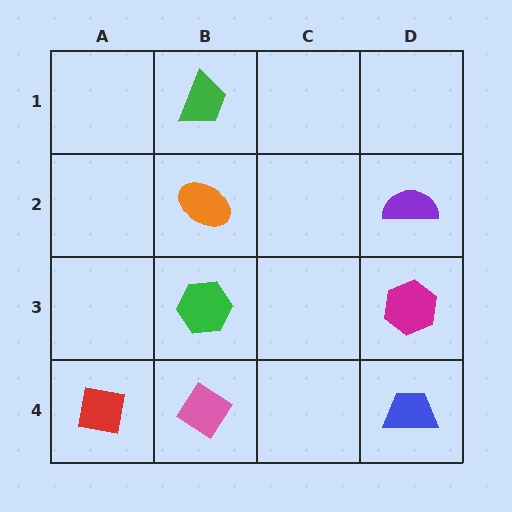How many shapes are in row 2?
2 shapes.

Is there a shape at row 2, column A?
No, that cell is empty.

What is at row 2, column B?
An orange ellipse.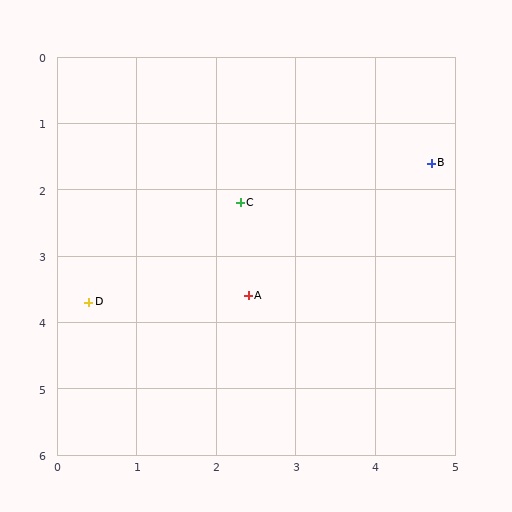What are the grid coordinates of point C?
Point C is at approximately (2.3, 2.2).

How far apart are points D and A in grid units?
Points D and A are about 2.0 grid units apart.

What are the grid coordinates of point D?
Point D is at approximately (0.4, 3.7).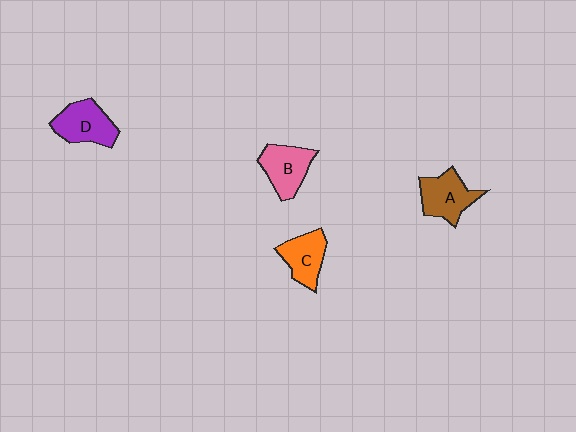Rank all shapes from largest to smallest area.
From largest to smallest: D (purple), A (brown), B (pink), C (orange).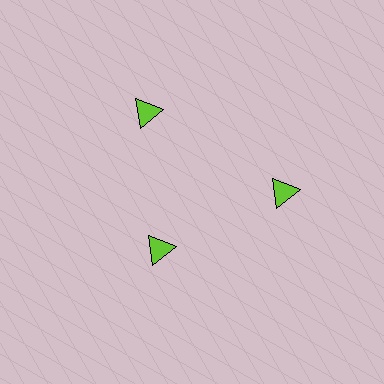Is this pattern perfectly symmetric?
No. The 3 lime triangles are arranged in a ring, but one element near the 7 o'clock position is pulled inward toward the center, breaking the 3-fold rotational symmetry.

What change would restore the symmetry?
The symmetry would be restored by moving it outward, back onto the ring so that all 3 triangles sit at equal angles and equal distance from the center.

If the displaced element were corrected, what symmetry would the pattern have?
It would have 3-fold rotational symmetry — the pattern would map onto itself every 120 degrees.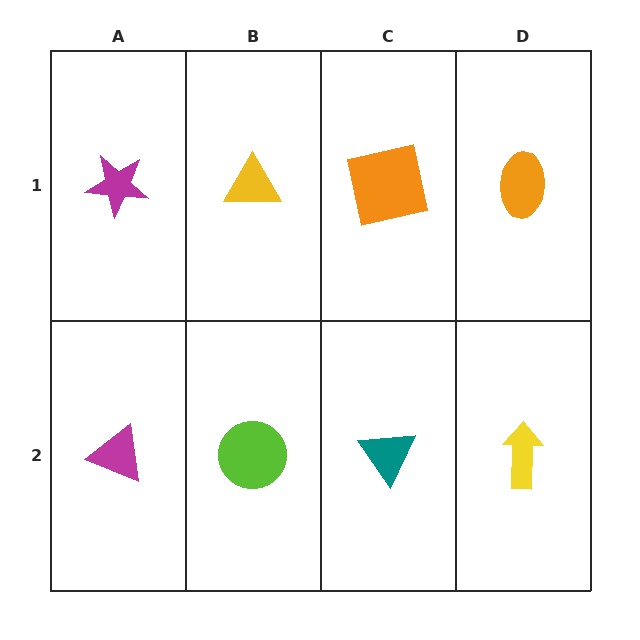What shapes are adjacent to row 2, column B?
A yellow triangle (row 1, column B), a magenta triangle (row 2, column A), a teal triangle (row 2, column C).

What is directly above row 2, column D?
An orange ellipse.